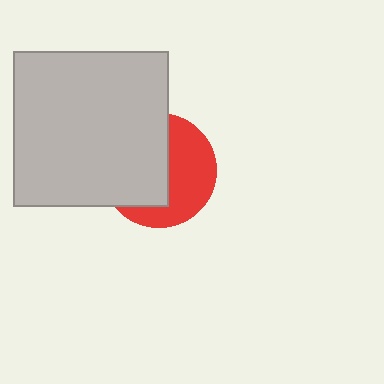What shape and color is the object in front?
The object in front is a light gray square.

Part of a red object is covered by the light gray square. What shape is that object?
It is a circle.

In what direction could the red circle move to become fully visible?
The red circle could move right. That would shift it out from behind the light gray square entirely.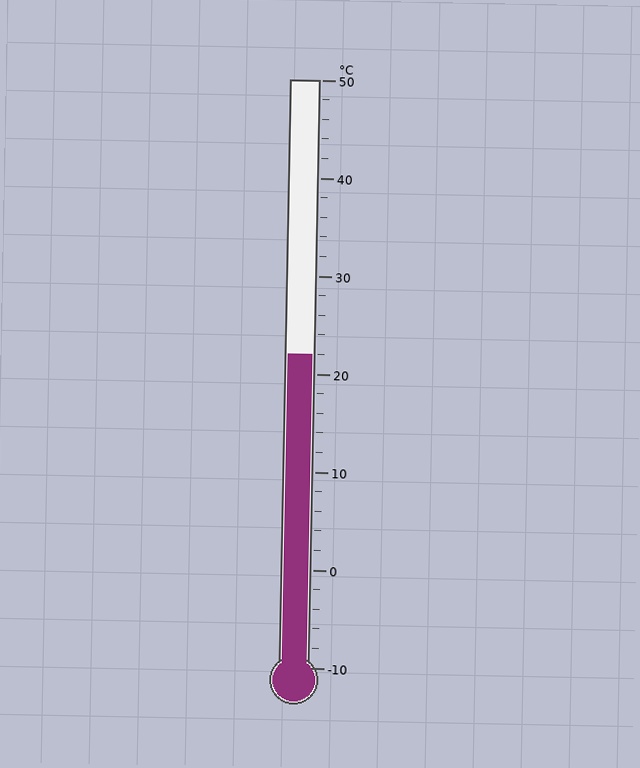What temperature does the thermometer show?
The thermometer shows approximately 22°C.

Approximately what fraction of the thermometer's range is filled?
The thermometer is filled to approximately 55% of its range.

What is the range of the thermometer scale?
The thermometer scale ranges from -10°C to 50°C.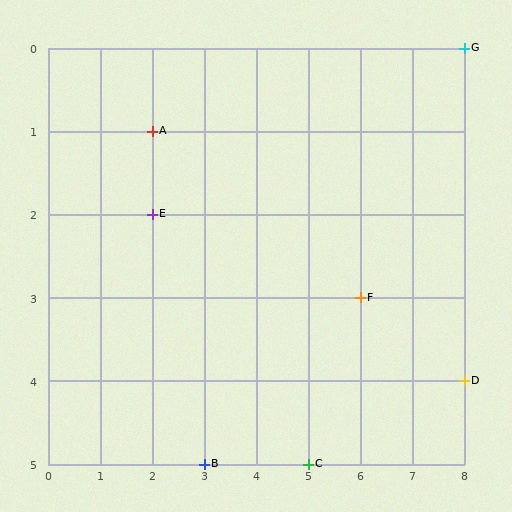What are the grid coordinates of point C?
Point C is at grid coordinates (5, 5).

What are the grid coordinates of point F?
Point F is at grid coordinates (6, 3).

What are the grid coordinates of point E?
Point E is at grid coordinates (2, 2).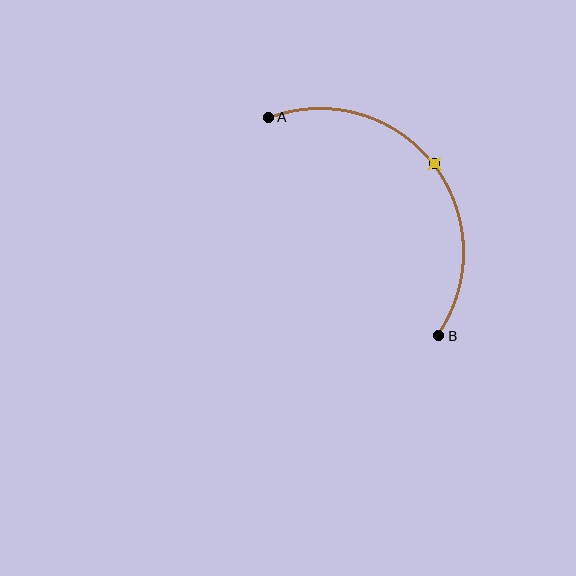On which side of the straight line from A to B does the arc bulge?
The arc bulges above and to the right of the straight line connecting A and B.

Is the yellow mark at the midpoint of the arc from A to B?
Yes. The yellow mark lies on the arc at equal arc-length from both A and B — it is the arc midpoint.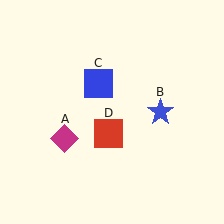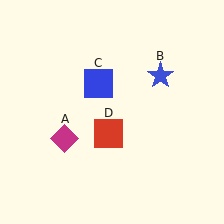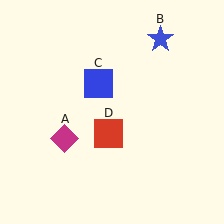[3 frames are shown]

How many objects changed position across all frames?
1 object changed position: blue star (object B).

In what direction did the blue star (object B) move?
The blue star (object B) moved up.